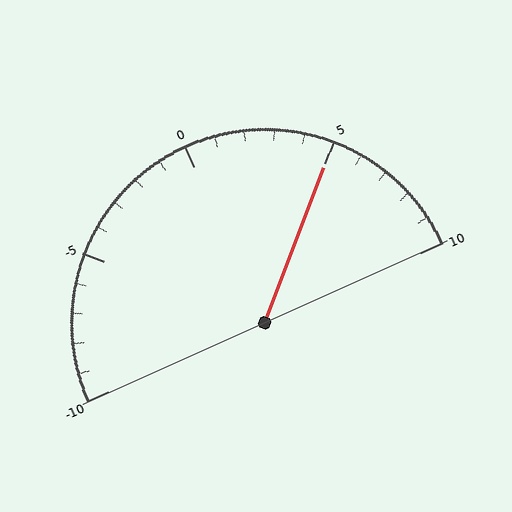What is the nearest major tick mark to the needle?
The nearest major tick mark is 5.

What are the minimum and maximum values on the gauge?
The gauge ranges from -10 to 10.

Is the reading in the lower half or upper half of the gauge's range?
The reading is in the upper half of the range (-10 to 10).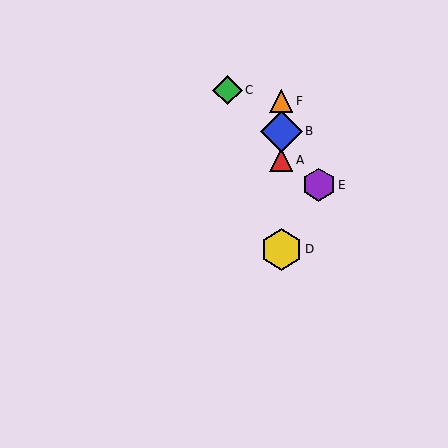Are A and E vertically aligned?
No, A is at x≈281 and E is at x≈319.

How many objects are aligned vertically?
4 objects (A, B, D, F) are aligned vertically.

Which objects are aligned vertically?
Objects A, B, D, F are aligned vertically.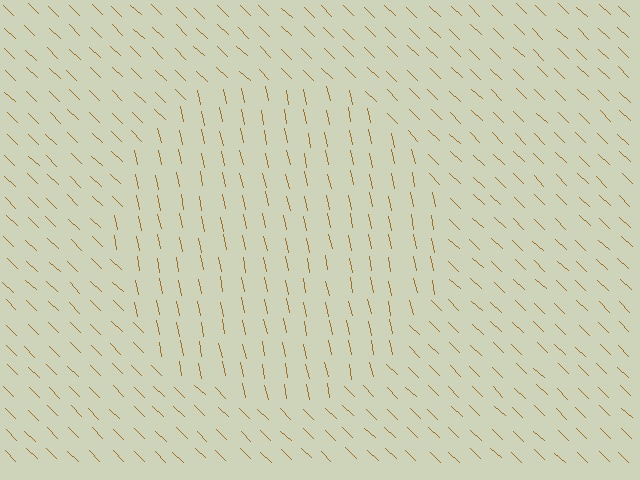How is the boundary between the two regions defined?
The boundary is defined purely by a change in line orientation (approximately 34 degrees difference). All lines are the same color and thickness.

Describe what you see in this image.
The image is filled with small brown line segments. A circle region in the image has lines oriented differently from the surrounding lines, creating a visible texture boundary.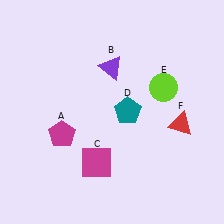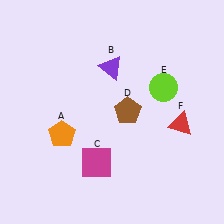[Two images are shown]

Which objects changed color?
A changed from magenta to orange. D changed from teal to brown.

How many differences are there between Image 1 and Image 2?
There are 2 differences between the two images.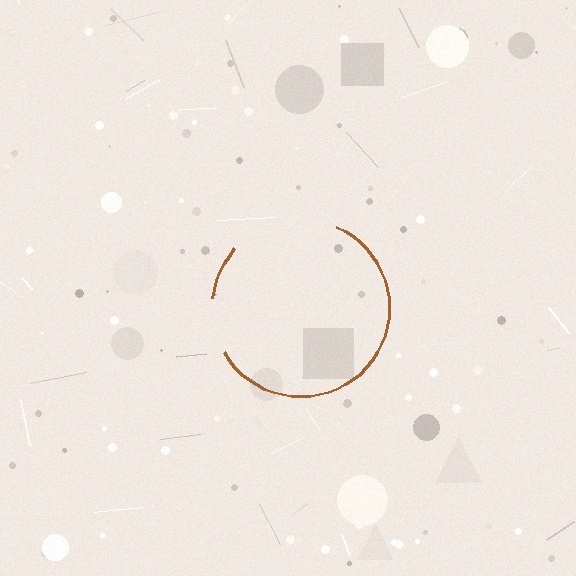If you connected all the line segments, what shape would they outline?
They would outline a circle.